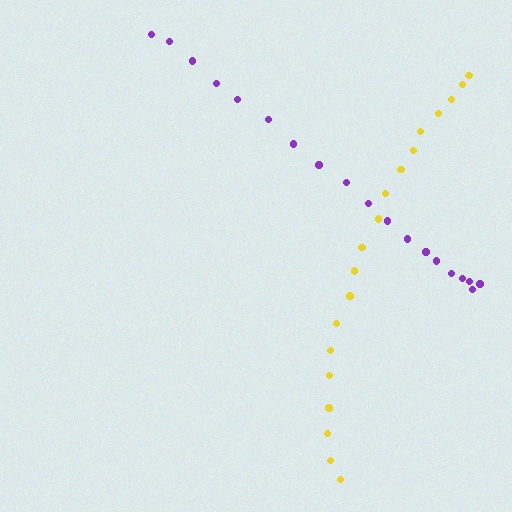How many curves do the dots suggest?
There are 2 distinct paths.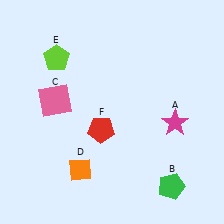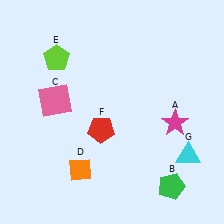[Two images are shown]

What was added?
A cyan triangle (G) was added in Image 2.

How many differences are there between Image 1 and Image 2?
There is 1 difference between the two images.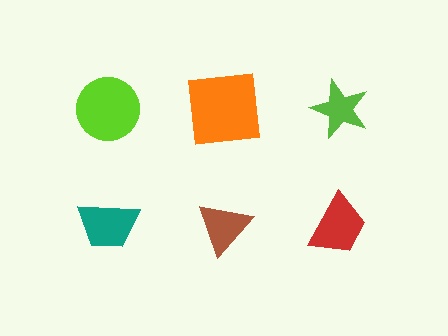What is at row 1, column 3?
A lime star.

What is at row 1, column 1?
A lime circle.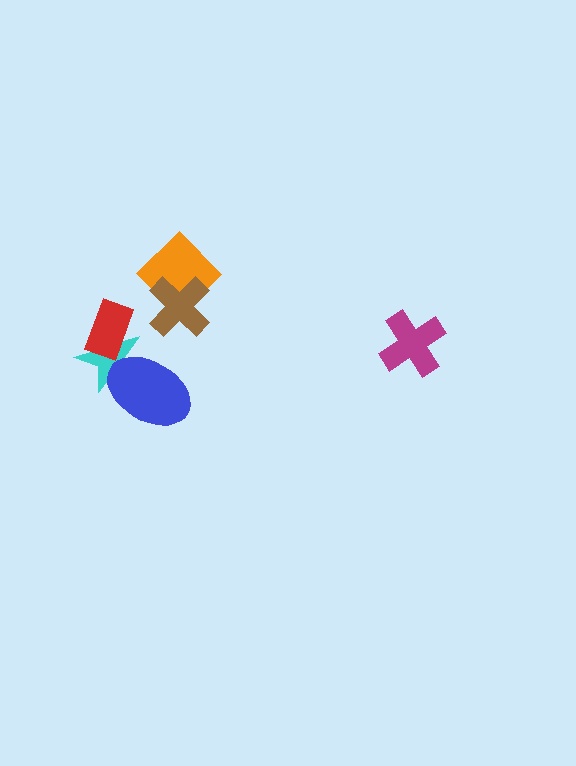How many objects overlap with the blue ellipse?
1 object overlaps with the blue ellipse.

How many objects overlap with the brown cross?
1 object overlaps with the brown cross.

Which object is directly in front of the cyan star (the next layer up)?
The red rectangle is directly in front of the cyan star.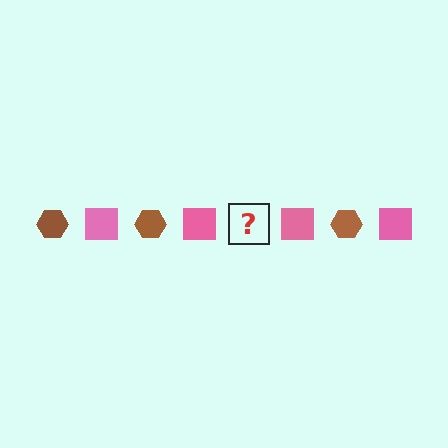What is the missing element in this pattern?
The missing element is a brown hexagon.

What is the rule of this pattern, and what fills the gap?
The rule is that the pattern alternates between brown hexagon and pink square. The gap should be filled with a brown hexagon.